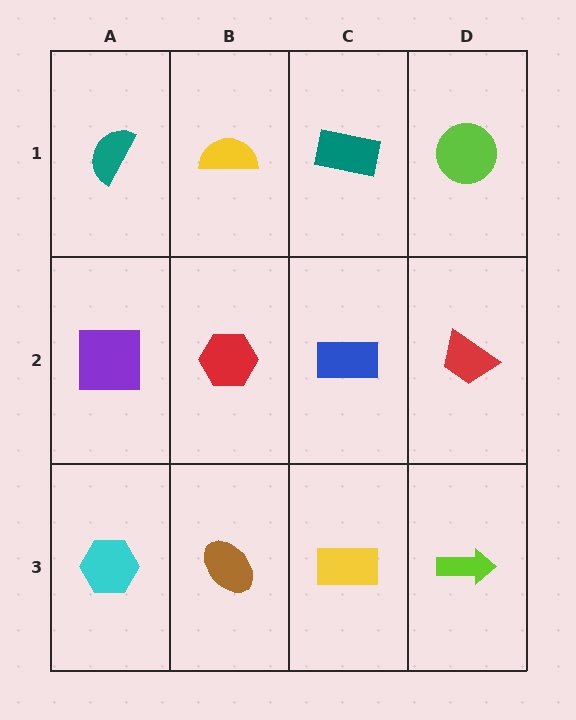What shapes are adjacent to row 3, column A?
A purple square (row 2, column A), a brown ellipse (row 3, column B).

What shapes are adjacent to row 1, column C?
A blue rectangle (row 2, column C), a yellow semicircle (row 1, column B), a lime circle (row 1, column D).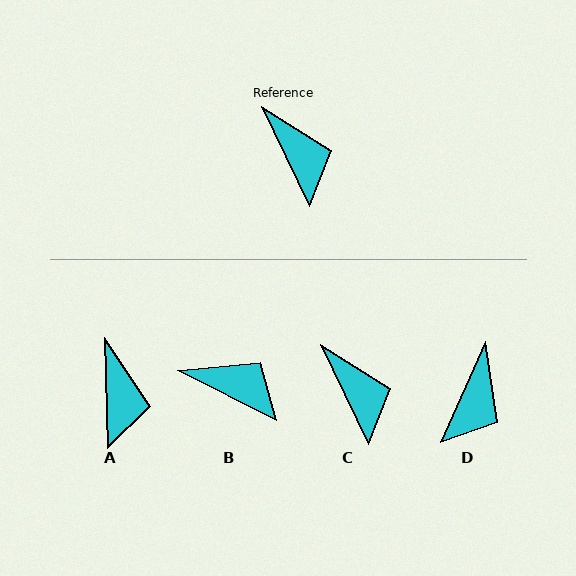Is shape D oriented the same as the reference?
No, it is off by about 50 degrees.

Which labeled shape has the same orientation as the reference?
C.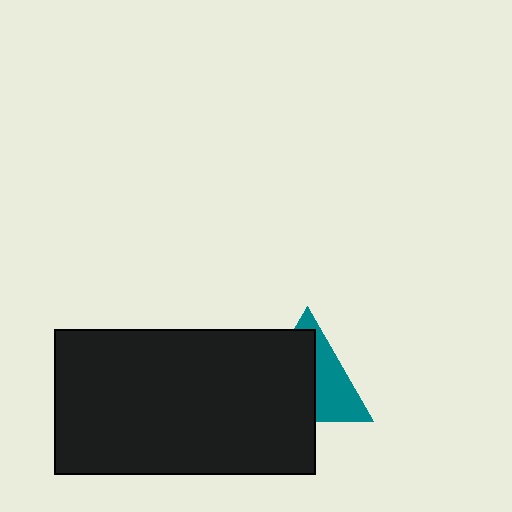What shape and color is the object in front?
The object in front is a black rectangle.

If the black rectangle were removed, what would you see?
You would see the complete teal triangle.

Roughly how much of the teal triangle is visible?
A small part of it is visible (roughly 42%).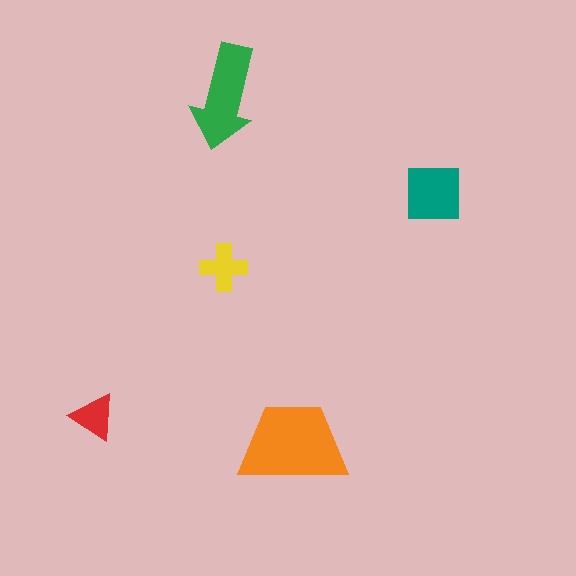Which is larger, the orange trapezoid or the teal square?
The orange trapezoid.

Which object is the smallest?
The red triangle.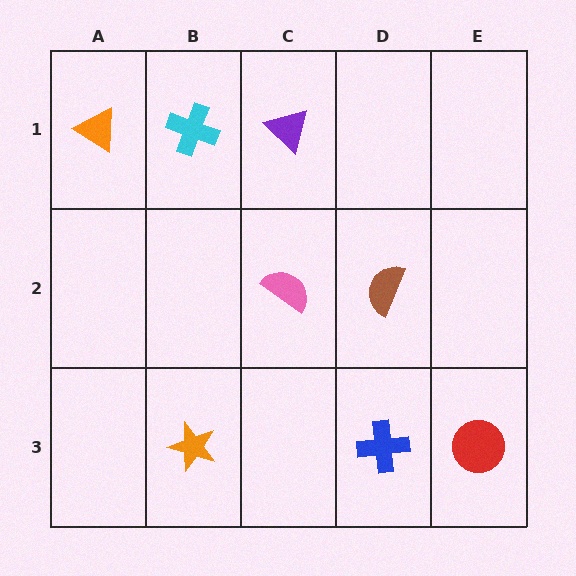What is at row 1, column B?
A cyan cross.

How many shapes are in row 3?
3 shapes.